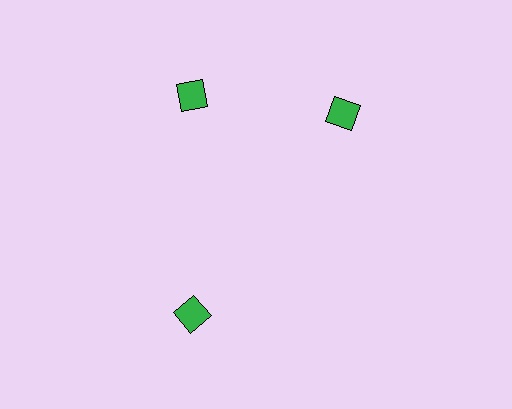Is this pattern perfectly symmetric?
No. The 3 green diamonds are arranged in a ring, but one element near the 3 o'clock position is rotated out of alignment along the ring, breaking the 3-fold rotational symmetry.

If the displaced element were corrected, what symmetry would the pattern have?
It would have 3-fold rotational symmetry — the pattern would map onto itself every 120 degrees.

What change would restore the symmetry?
The symmetry would be restored by rotating it back into even spacing with its neighbors so that all 3 diamonds sit at equal angles and equal distance from the center.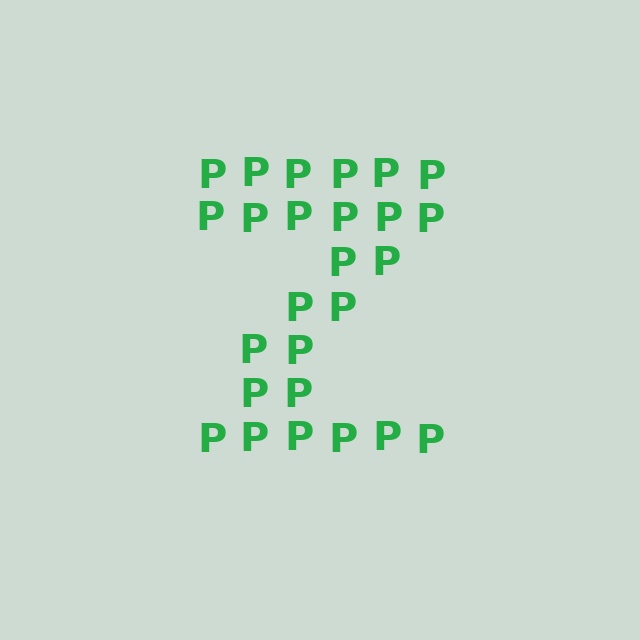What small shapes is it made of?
It is made of small letter P's.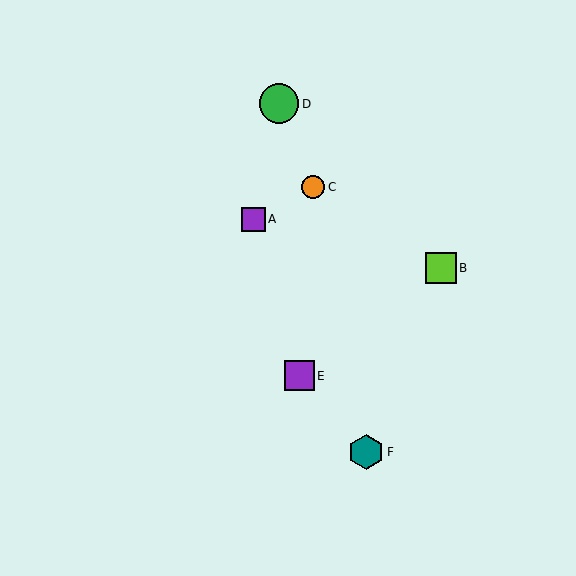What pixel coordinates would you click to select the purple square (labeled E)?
Click at (300, 376) to select the purple square E.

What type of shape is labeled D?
Shape D is a green circle.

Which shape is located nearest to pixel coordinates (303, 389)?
The purple square (labeled E) at (300, 376) is nearest to that location.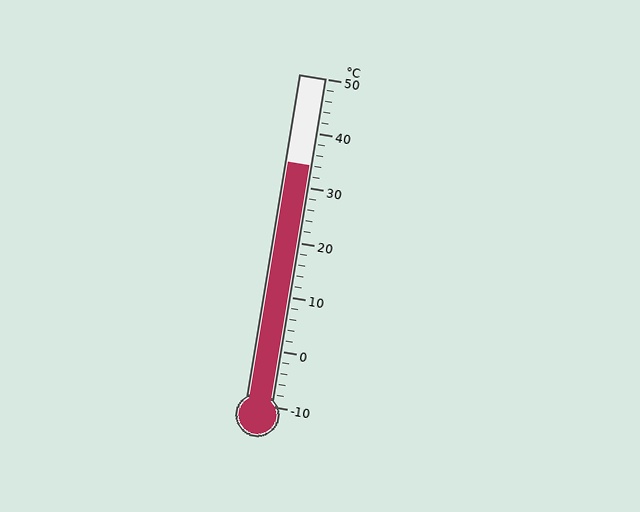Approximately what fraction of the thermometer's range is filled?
The thermometer is filled to approximately 75% of its range.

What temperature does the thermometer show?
The thermometer shows approximately 34°C.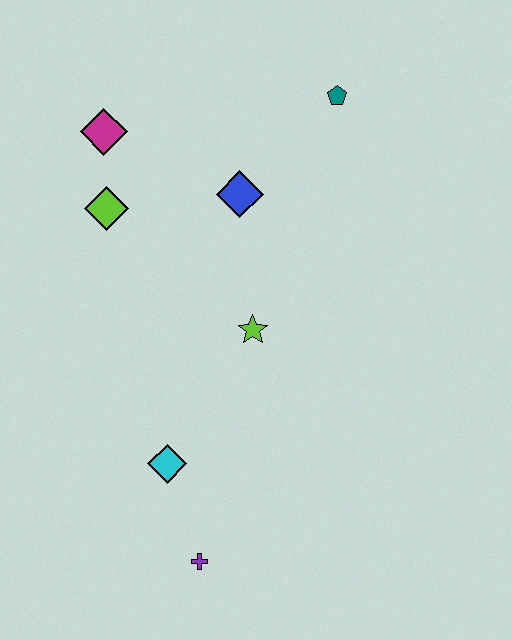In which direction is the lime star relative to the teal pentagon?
The lime star is below the teal pentagon.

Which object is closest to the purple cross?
The cyan diamond is closest to the purple cross.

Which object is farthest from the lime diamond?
The purple cross is farthest from the lime diamond.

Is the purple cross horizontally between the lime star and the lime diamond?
Yes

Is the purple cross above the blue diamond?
No